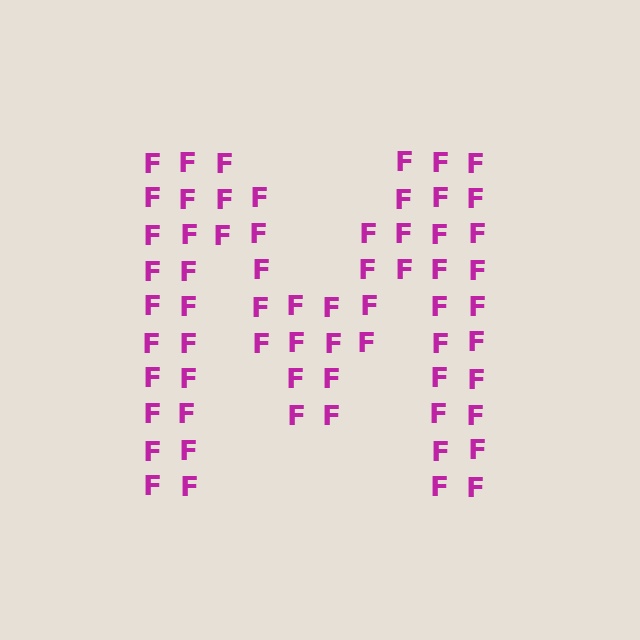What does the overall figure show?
The overall figure shows the letter M.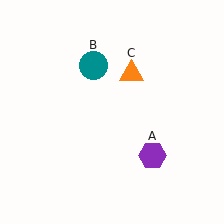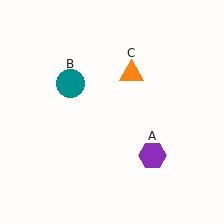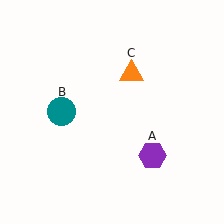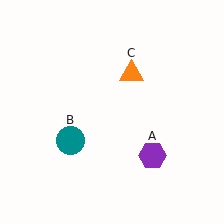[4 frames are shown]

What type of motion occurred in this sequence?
The teal circle (object B) rotated counterclockwise around the center of the scene.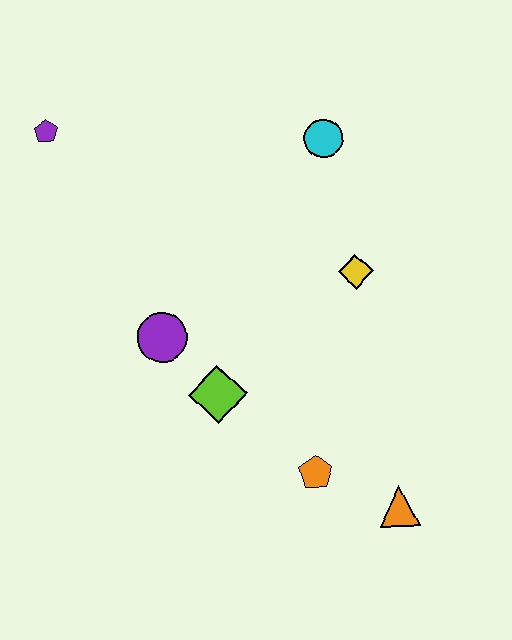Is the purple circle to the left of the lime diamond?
Yes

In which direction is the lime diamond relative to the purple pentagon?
The lime diamond is below the purple pentagon.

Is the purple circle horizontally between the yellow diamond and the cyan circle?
No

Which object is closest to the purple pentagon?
The purple circle is closest to the purple pentagon.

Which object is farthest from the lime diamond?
The purple pentagon is farthest from the lime diamond.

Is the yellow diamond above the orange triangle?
Yes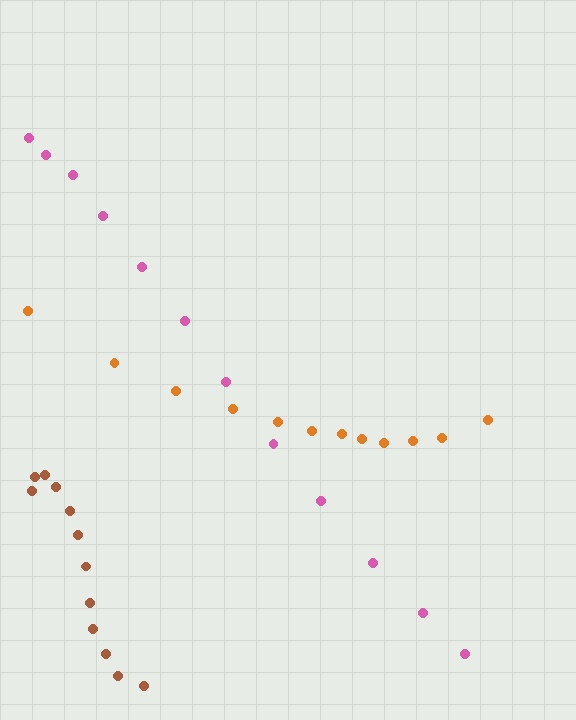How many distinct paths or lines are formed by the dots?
There are 3 distinct paths.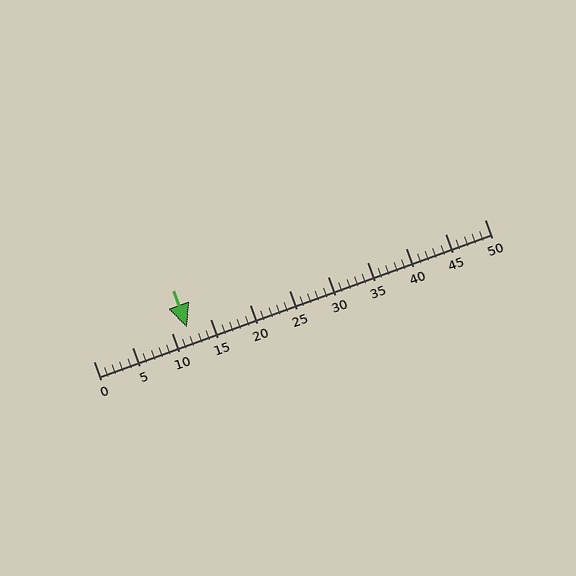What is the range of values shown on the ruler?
The ruler shows values from 0 to 50.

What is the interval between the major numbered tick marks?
The major tick marks are spaced 5 units apart.